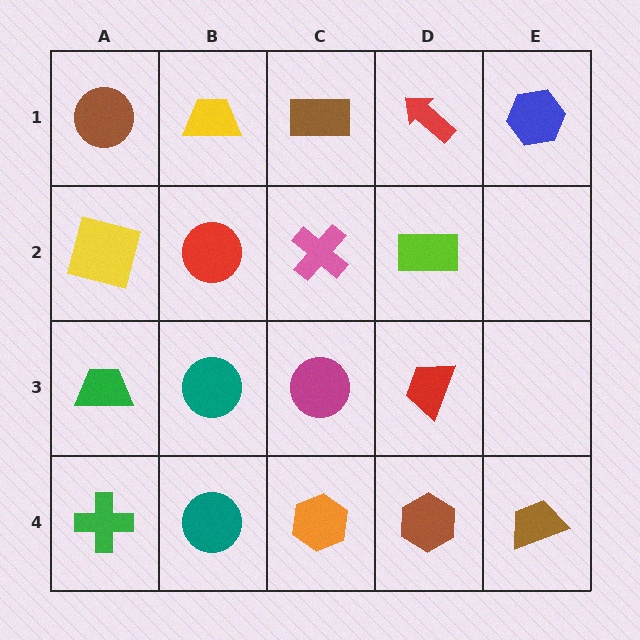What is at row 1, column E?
A blue hexagon.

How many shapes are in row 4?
5 shapes.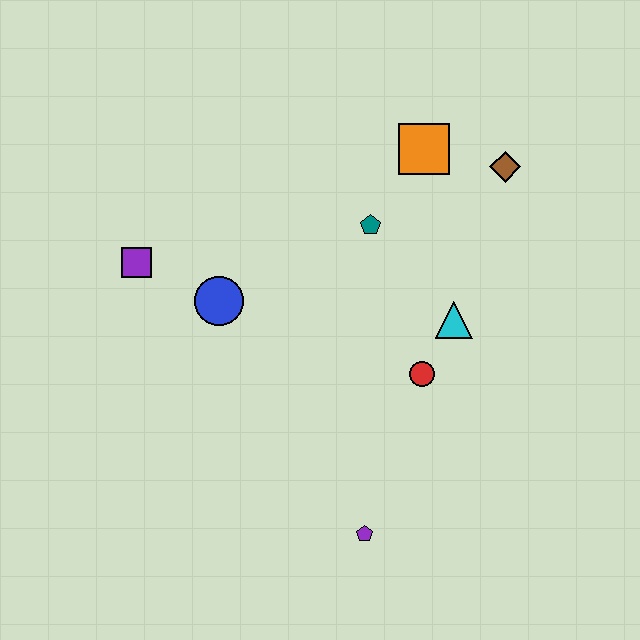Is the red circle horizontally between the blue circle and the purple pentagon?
No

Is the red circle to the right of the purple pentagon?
Yes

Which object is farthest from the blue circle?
The brown diamond is farthest from the blue circle.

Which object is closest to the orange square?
The brown diamond is closest to the orange square.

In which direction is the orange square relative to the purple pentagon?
The orange square is above the purple pentagon.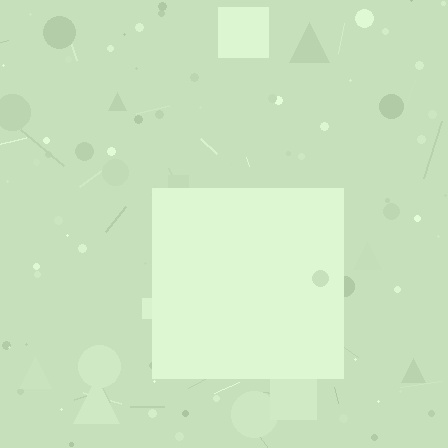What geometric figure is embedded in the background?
A square is embedded in the background.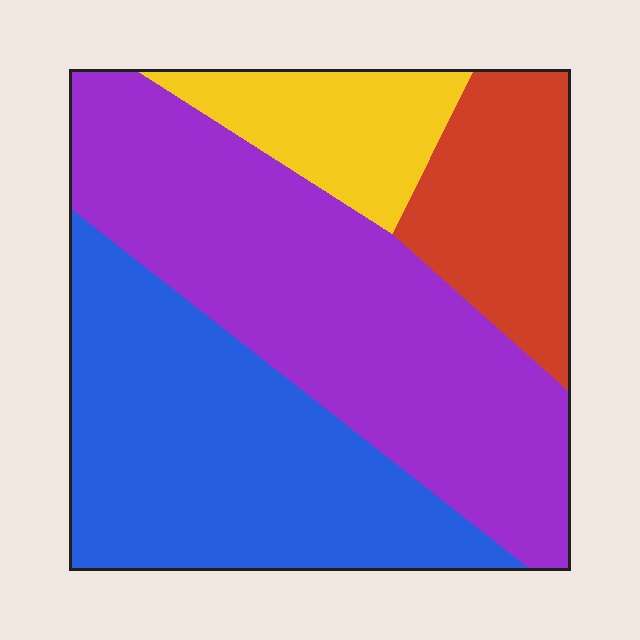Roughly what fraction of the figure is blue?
Blue takes up about one third (1/3) of the figure.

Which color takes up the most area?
Purple, at roughly 40%.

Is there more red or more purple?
Purple.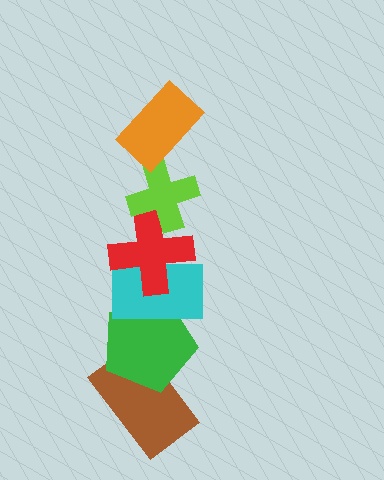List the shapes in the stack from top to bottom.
From top to bottom: the orange rectangle, the lime cross, the red cross, the cyan rectangle, the green pentagon, the brown rectangle.